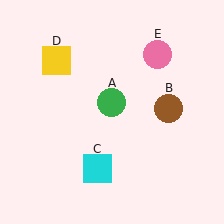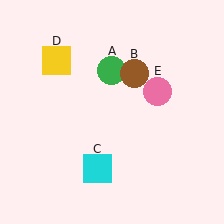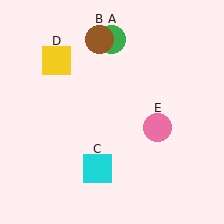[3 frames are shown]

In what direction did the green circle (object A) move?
The green circle (object A) moved up.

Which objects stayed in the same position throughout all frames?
Cyan square (object C) and yellow square (object D) remained stationary.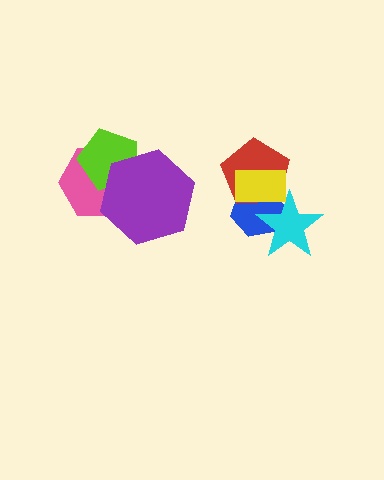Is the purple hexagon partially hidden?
No, no other shape covers it.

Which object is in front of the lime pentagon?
The purple hexagon is in front of the lime pentagon.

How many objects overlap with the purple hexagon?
2 objects overlap with the purple hexagon.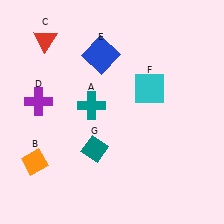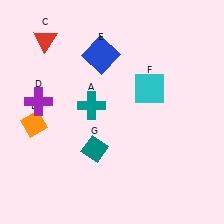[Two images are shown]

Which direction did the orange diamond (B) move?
The orange diamond (B) moved up.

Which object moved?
The orange diamond (B) moved up.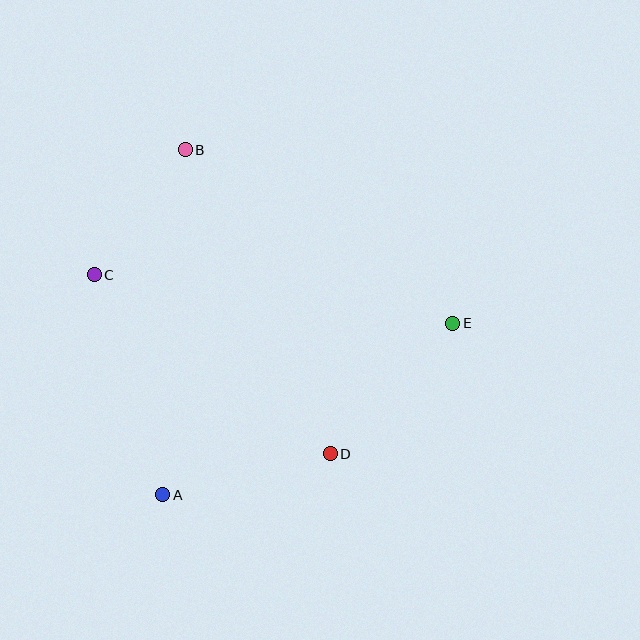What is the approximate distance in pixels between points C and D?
The distance between C and D is approximately 296 pixels.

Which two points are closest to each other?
Points B and C are closest to each other.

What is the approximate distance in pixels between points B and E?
The distance between B and E is approximately 319 pixels.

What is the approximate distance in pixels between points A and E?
The distance between A and E is approximately 337 pixels.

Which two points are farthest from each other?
Points C and E are farthest from each other.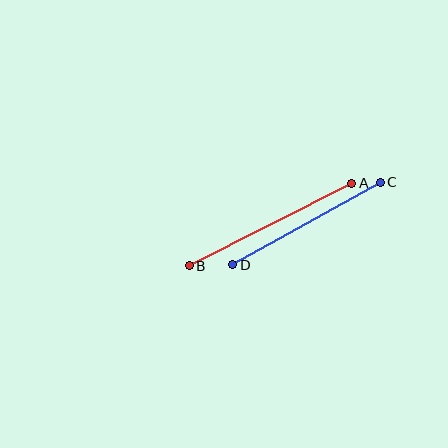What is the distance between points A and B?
The distance is approximately 182 pixels.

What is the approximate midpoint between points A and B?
The midpoint is at approximately (271, 224) pixels.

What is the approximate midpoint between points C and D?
The midpoint is at approximately (307, 223) pixels.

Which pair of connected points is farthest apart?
Points A and B are farthest apart.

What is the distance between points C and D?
The distance is approximately 169 pixels.